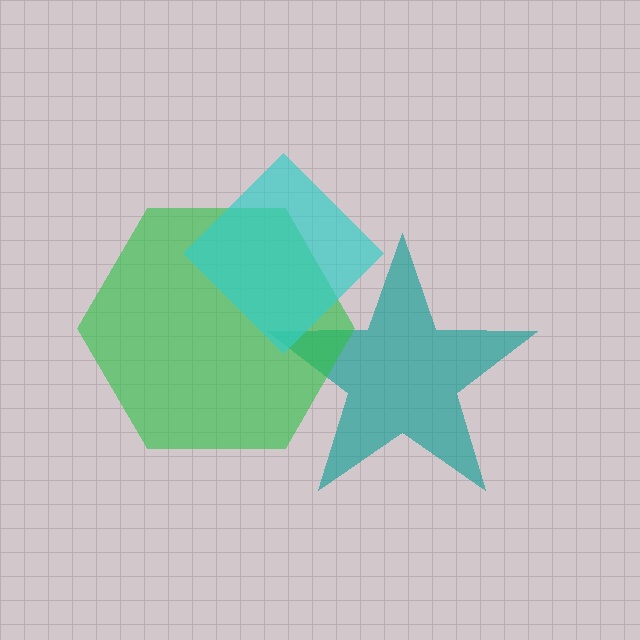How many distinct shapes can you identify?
There are 3 distinct shapes: a teal star, a green hexagon, a cyan diamond.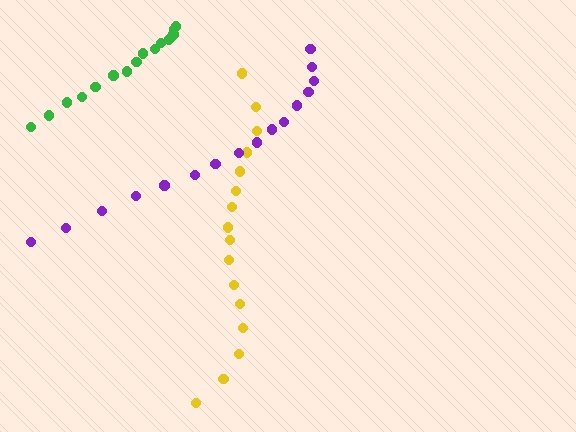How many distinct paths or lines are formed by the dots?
There are 3 distinct paths.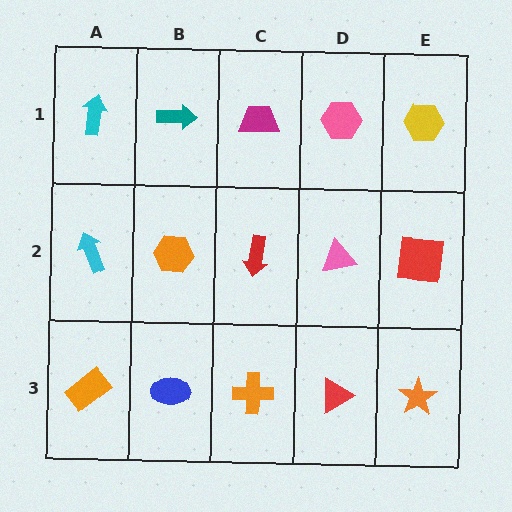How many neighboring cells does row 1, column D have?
3.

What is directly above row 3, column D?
A pink triangle.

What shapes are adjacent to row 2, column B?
A teal arrow (row 1, column B), a blue ellipse (row 3, column B), a cyan arrow (row 2, column A), a red arrow (row 2, column C).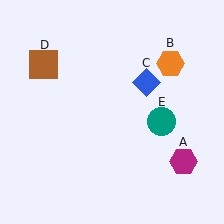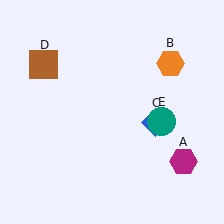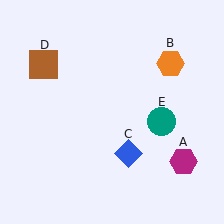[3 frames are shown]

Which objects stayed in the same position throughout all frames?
Magenta hexagon (object A) and orange hexagon (object B) and brown square (object D) and teal circle (object E) remained stationary.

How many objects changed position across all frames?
1 object changed position: blue diamond (object C).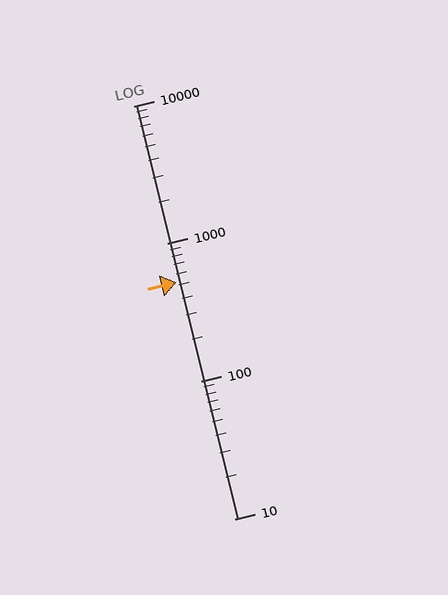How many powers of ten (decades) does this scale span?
The scale spans 3 decades, from 10 to 10000.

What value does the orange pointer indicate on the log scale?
The pointer indicates approximately 520.